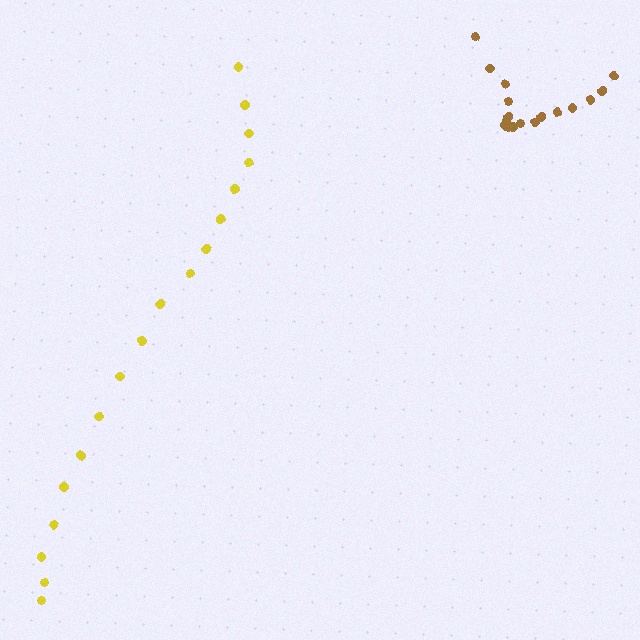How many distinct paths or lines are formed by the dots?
There are 2 distinct paths.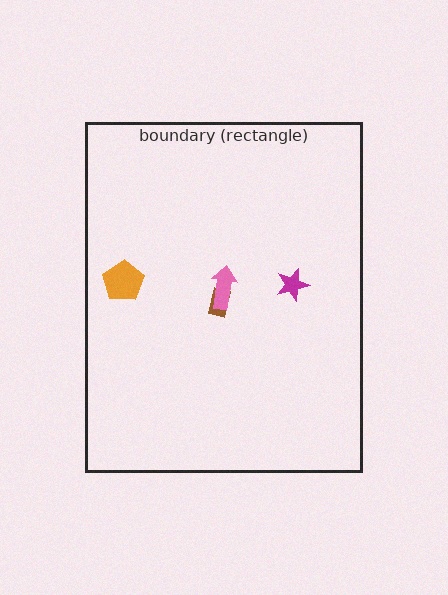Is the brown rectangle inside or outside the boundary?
Inside.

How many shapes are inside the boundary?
4 inside, 0 outside.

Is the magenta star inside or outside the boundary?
Inside.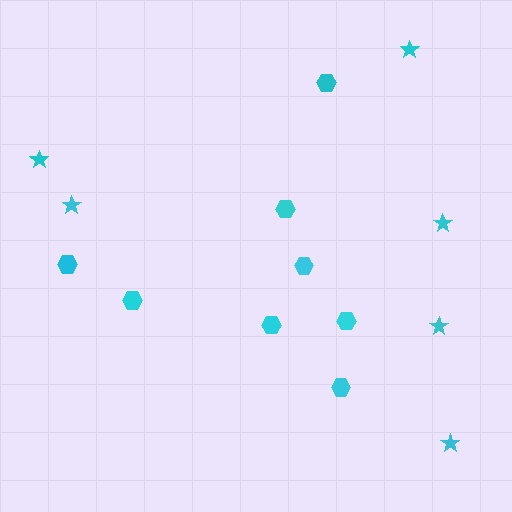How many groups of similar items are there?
There are 2 groups: one group of hexagons (8) and one group of stars (6).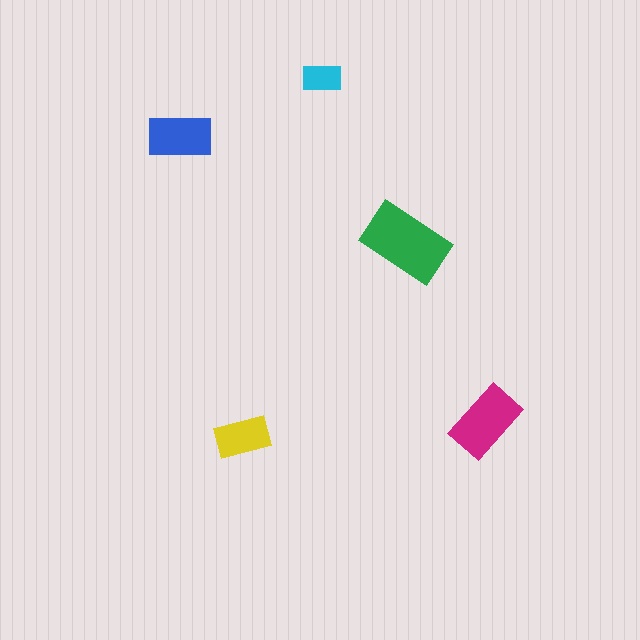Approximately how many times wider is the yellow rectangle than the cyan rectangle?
About 1.5 times wider.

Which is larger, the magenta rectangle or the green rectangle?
The green one.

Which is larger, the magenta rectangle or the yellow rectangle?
The magenta one.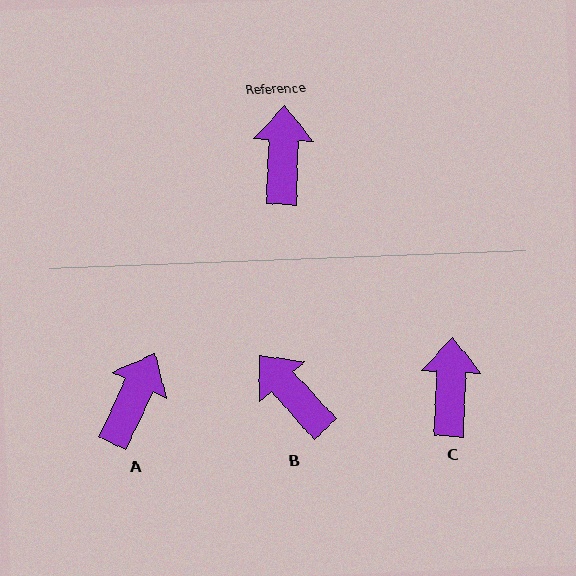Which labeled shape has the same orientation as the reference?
C.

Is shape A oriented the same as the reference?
No, it is off by about 23 degrees.